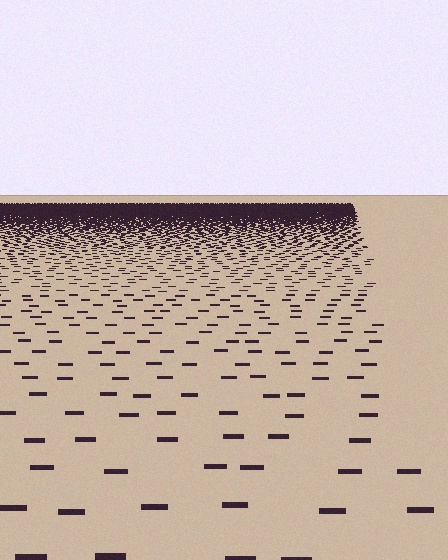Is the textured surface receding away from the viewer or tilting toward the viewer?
The surface is receding away from the viewer. Texture elements get smaller and denser toward the top.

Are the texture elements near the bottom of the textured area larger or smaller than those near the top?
Larger. Near the bottom, elements are closer to the viewer and appear at a bigger on-screen size.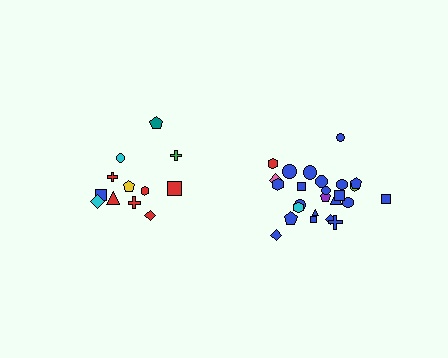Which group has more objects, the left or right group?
The right group.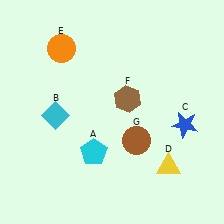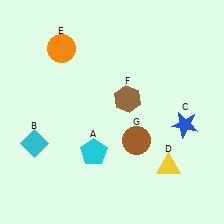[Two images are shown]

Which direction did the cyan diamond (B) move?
The cyan diamond (B) moved down.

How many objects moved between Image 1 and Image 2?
1 object moved between the two images.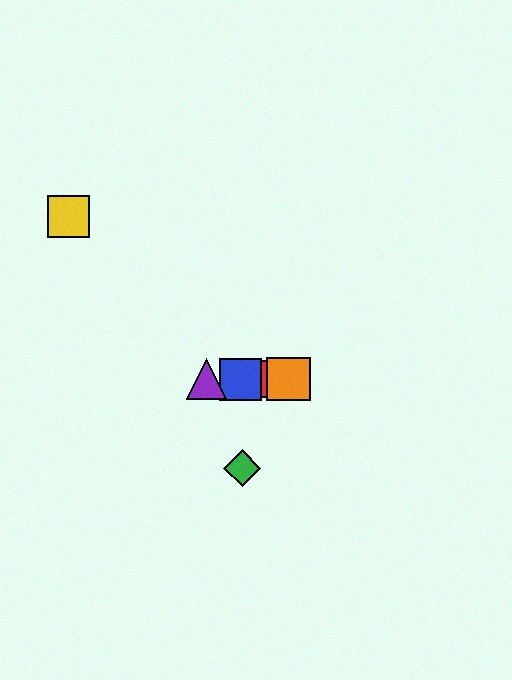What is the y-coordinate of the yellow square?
The yellow square is at y≈216.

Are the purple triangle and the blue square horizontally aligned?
Yes, both are at y≈379.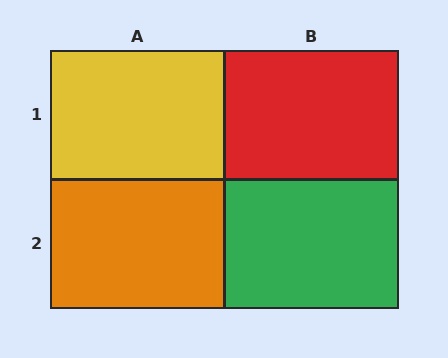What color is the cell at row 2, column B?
Green.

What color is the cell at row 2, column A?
Orange.